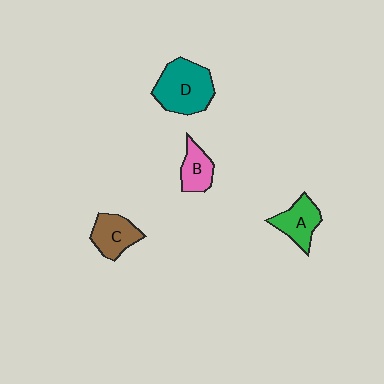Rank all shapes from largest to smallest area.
From largest to smallest: D (teal), C (brown), A (green), B (pink).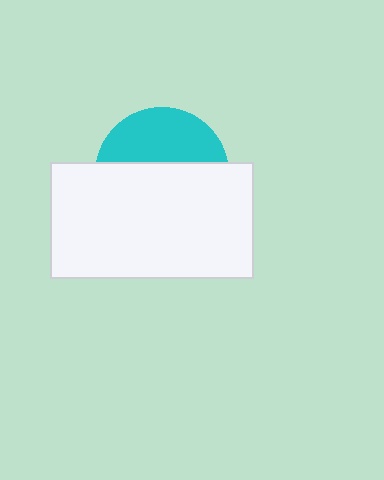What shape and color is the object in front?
The object in front is a white rectangle.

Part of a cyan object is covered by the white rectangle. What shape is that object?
It is a circle.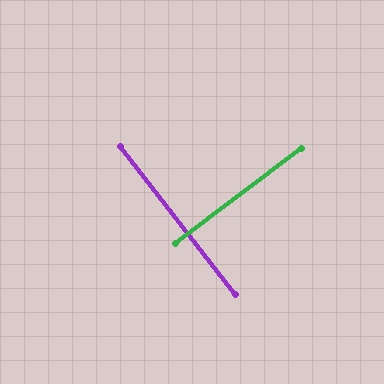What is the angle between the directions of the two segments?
Approximately 89 degrees.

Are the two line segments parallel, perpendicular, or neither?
Perpendicular — they meet at approximately 89°.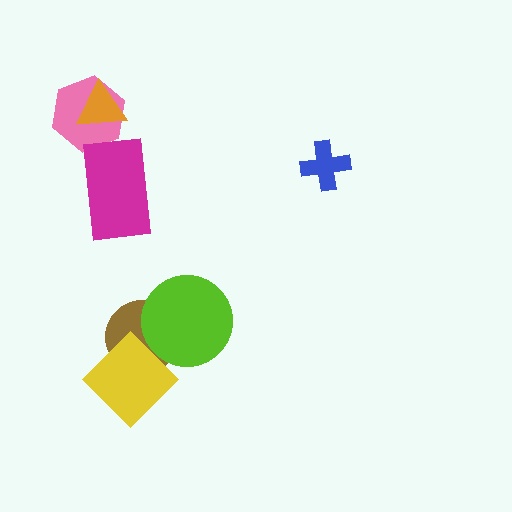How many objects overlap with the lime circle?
2 objects overlap with the lime circle.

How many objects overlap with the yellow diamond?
2 objects overlap with the yellow diamond.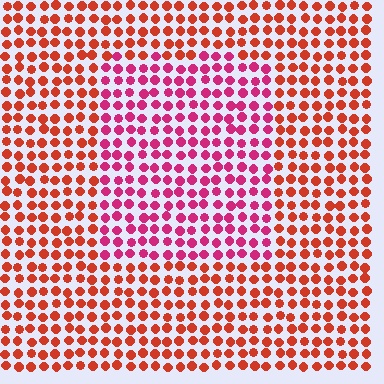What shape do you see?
I see a rectangle.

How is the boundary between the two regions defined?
The boundary is defined purely by a slight shift in hue (about 37 degrees). Spacing, size, and orientation are identical on both sides.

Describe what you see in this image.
The image is filled with small red elements in a uniform arrangement. A rectangle-shaped region is visible where the elements are tinted to a slightly different hue, forming a subtle color boundary.